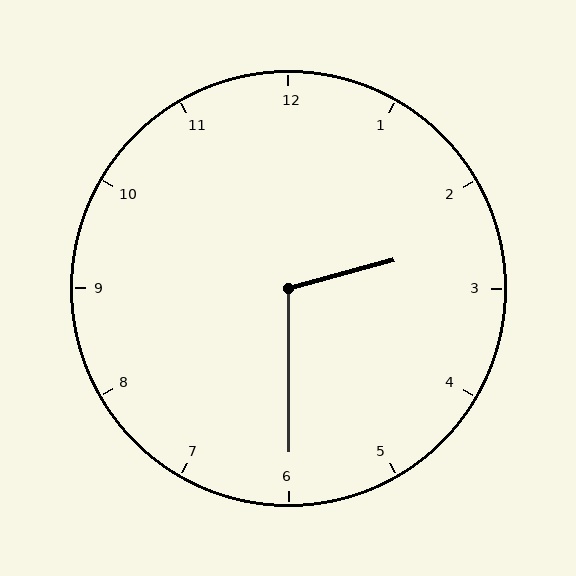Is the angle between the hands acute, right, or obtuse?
It is obtuse.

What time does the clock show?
2:30.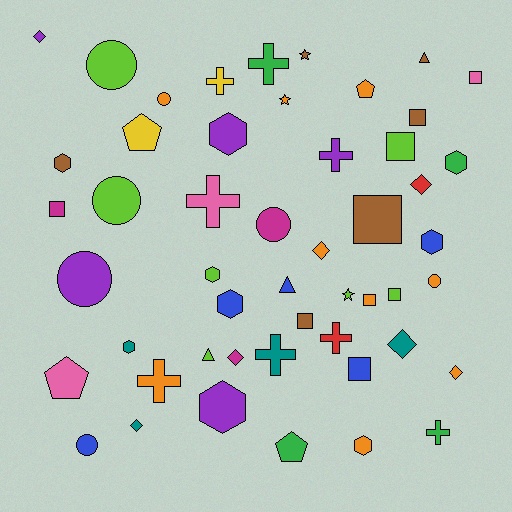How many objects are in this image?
There are 50 objects.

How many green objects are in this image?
There are 4 green objects.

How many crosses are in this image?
There are 8 crosses.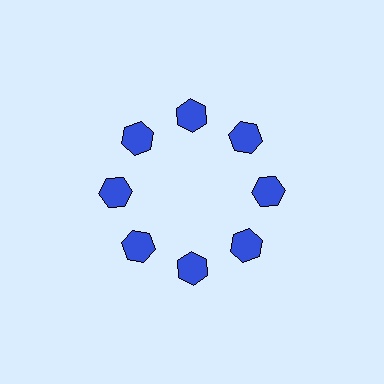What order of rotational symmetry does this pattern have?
This pattern has 8-fold rotational symmetry.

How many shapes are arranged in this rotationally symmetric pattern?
There are 8 shapes, arranged in 8 groups of 1.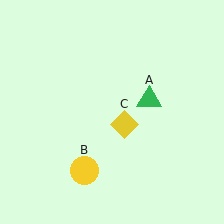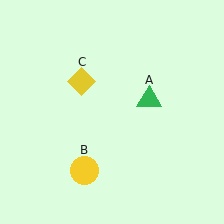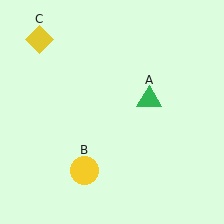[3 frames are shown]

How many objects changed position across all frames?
1 object changed position: yellow diamond (object C).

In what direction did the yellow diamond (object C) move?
The yellow diamond (object C) moved up and to the left.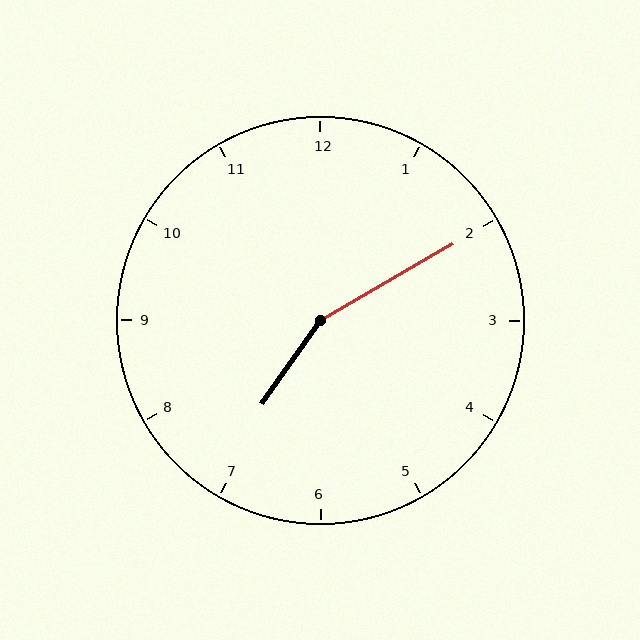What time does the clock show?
7:10.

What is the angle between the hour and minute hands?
Approximately 155 degrees.